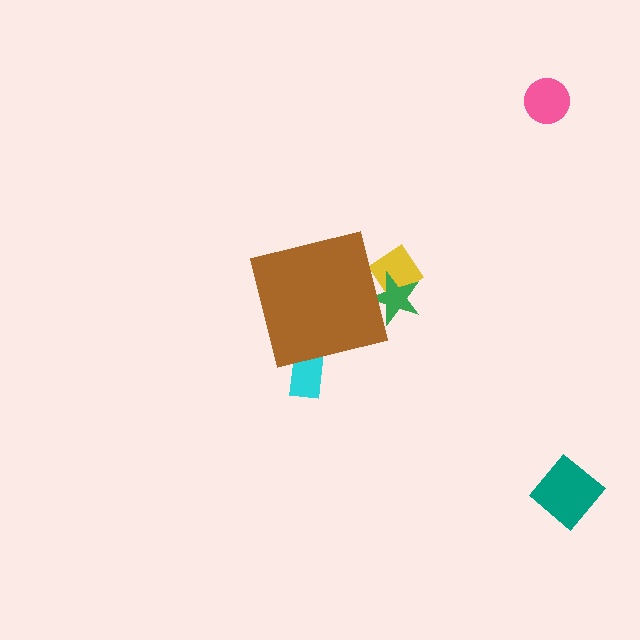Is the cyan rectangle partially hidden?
Yes, the cyan rectangle is partially hidden behind the brown square.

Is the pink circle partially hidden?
No, the pink circle is fully visible.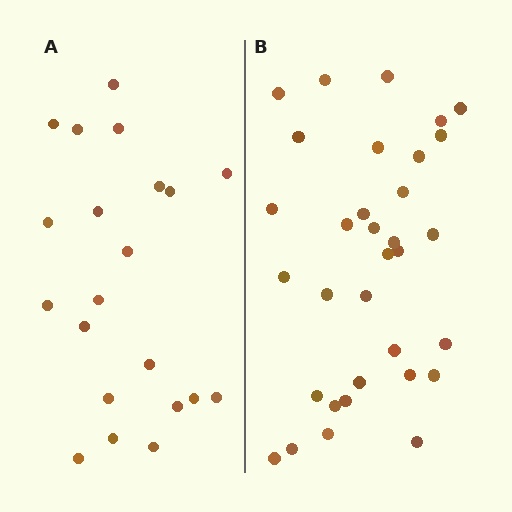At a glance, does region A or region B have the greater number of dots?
Region B (the right region) has more dots.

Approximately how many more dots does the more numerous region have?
Region B has roughly 12 or so more dots than region A.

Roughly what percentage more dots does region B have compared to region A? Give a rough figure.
About 55% more.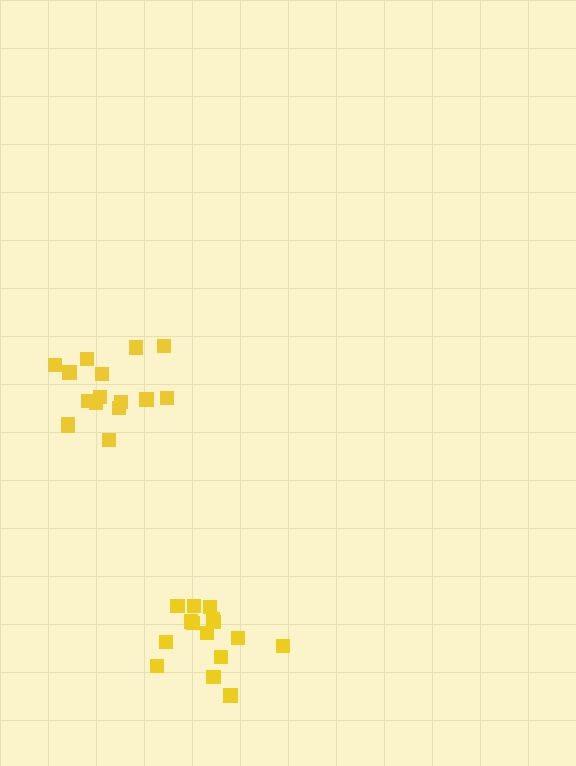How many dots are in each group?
Group 1: 15 dots, Group 2: 16 dots (31 total).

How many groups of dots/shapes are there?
There are 2 groups.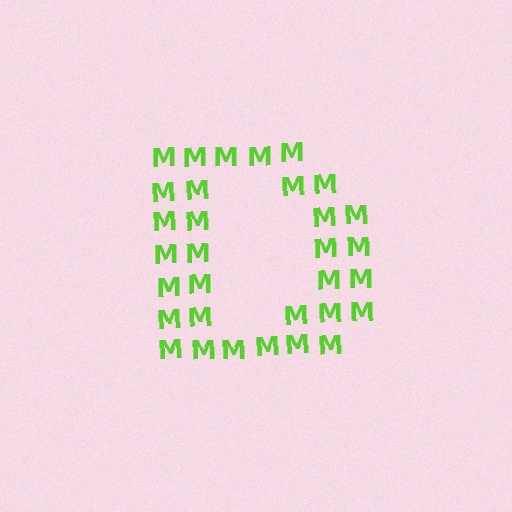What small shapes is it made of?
It is made of small letter M's.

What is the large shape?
The large shape is the letter D.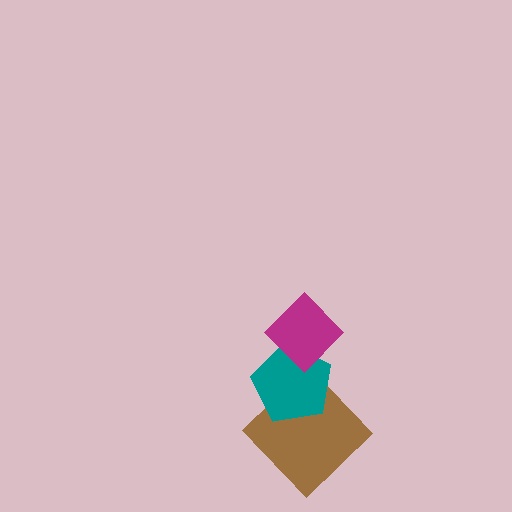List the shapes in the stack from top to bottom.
From top to bottom: the magenta diamond, the teal pentagon, the brown diamond.